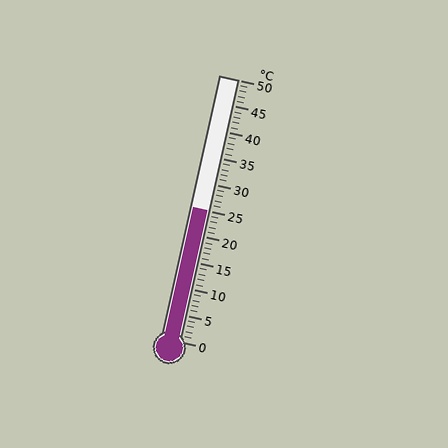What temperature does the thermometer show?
The thermometer shows approximately 25°C.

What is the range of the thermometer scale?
The thermometer scale ranges from 0°C to 50°C.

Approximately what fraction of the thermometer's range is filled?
The thermometer is filled to approximately 50% of its range.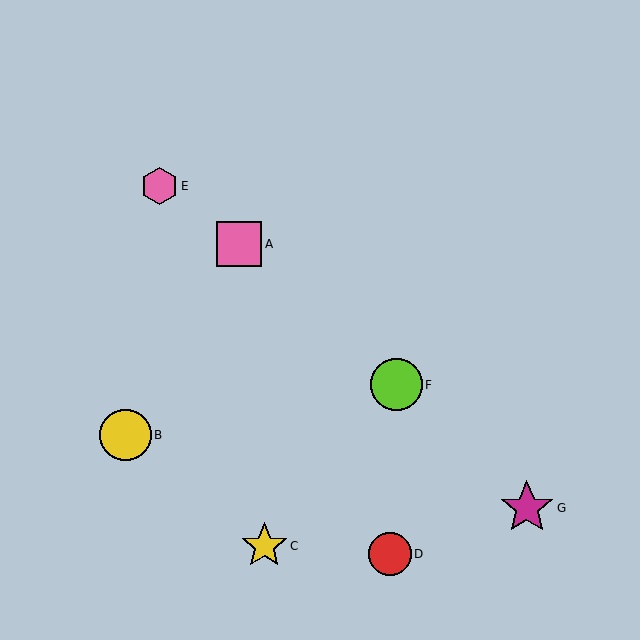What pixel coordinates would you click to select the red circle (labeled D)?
Click at (390, 554) to select the red circle D.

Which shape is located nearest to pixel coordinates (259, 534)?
The yellow star (labeled C) at (264, 546) is nearest to that location.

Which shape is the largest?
The magenta star (labeled G) is the largest.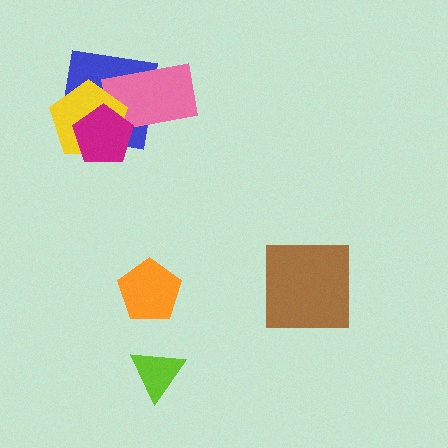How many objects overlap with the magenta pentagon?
3 objects overlap with the magenta pentagon.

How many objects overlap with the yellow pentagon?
3 objects overlap with the yellow pentagon.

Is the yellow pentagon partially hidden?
Yes, it is partially covered by another shape.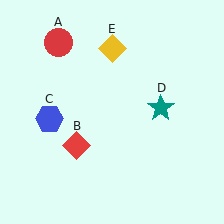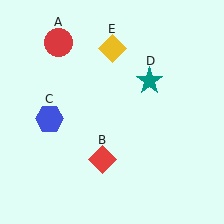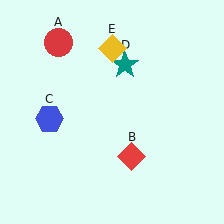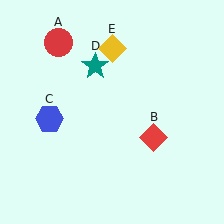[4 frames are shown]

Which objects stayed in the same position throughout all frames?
Red circle (object A) and blue hexagon (object C) and yellow diamond (object E) remained stationary.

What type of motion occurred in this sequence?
The red diamond (object B), teal star (object D) rotated counterclockwise around the center of the scene.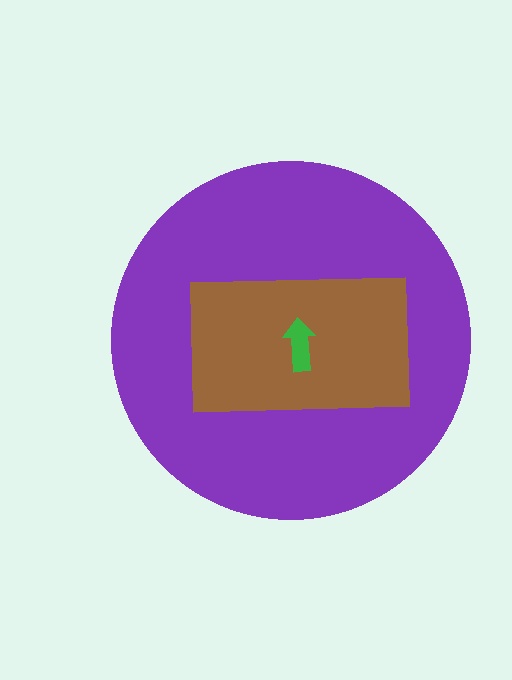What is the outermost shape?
The purple circle.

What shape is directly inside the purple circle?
The brown rectangle.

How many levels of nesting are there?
3.